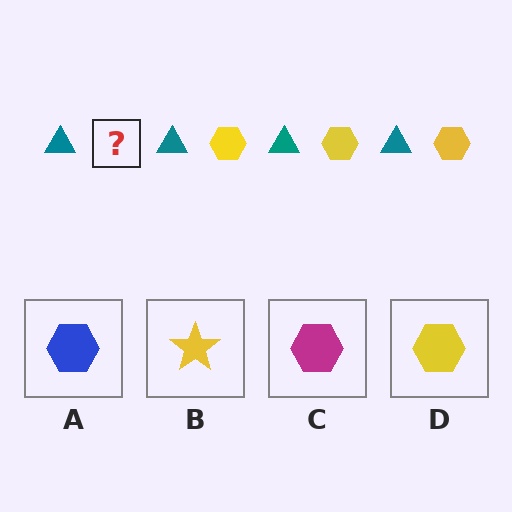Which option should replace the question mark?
Option D.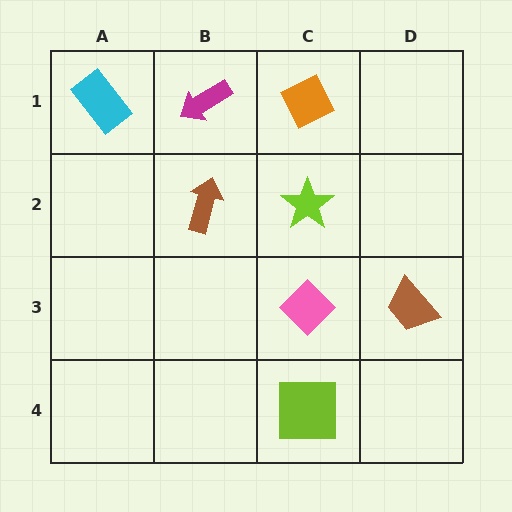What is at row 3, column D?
A brown trapezoid.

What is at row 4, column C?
A lime square.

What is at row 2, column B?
A brown arrow.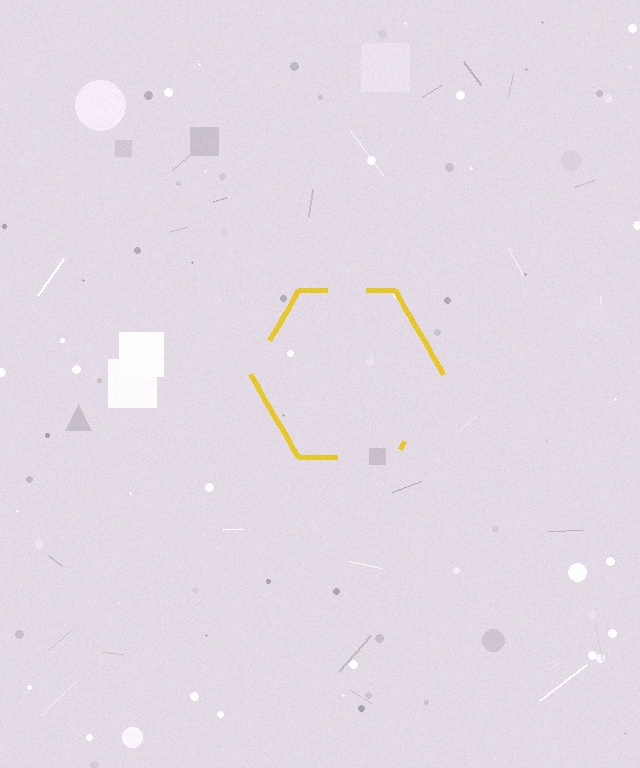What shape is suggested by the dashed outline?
The dashed outline suggests a hexagon.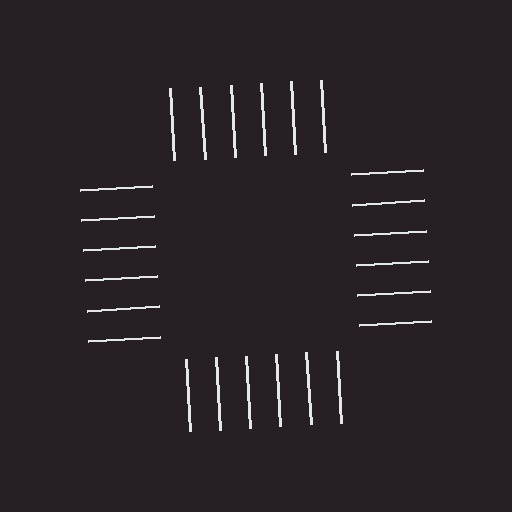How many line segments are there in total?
24 — 6 along each of the 4 edges.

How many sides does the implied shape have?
4 sides — the line-ends trace a square.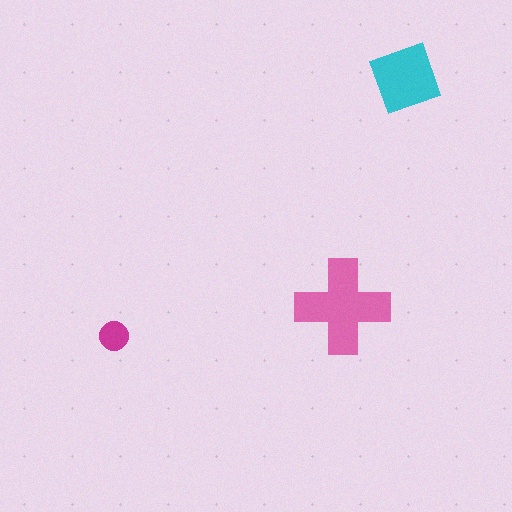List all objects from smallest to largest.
The magenta circle, the cyan diamond, the pink cross.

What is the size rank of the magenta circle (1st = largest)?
3rd.